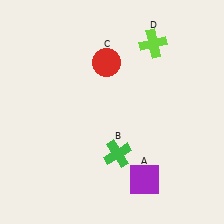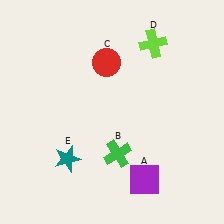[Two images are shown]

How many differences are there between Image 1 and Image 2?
There is 1 difference between the two images.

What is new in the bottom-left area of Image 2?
A teal star (E) was added in the bottom-left area of Image 2.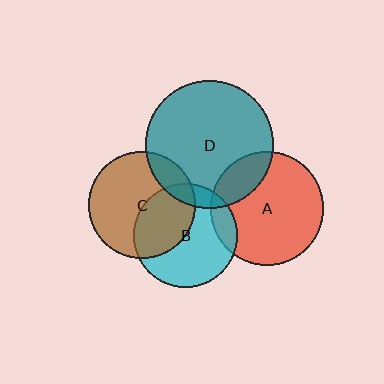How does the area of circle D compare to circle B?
Approximately 1.5 times.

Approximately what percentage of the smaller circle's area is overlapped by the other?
Approximately 40%.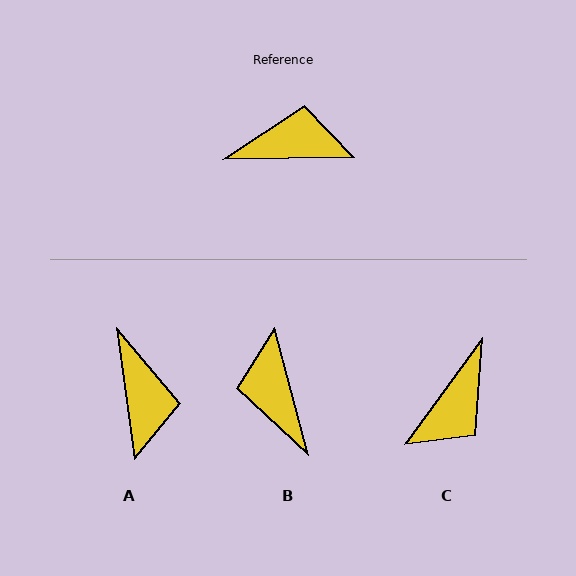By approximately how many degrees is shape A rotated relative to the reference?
Approximately 83 degrees clockwise.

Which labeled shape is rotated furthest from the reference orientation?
C, about 127 degrees away.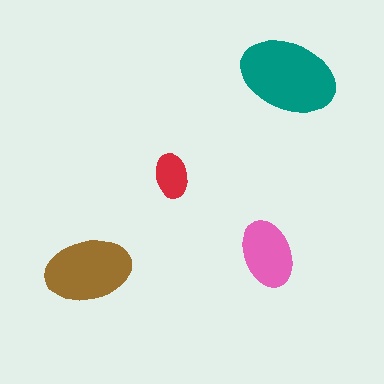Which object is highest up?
The teal ellipse is topmost.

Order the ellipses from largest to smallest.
the teal one, the brown one, the pink one, the red one.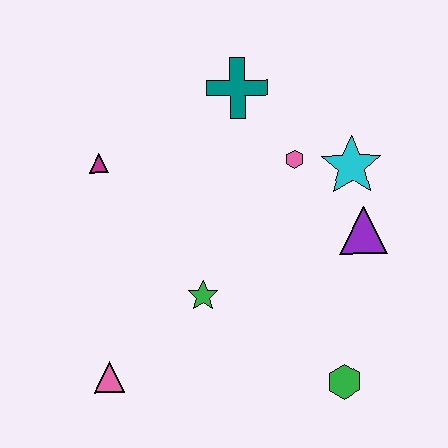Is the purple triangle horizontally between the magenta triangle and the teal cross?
No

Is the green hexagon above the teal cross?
No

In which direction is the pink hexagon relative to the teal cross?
The pink hexagon is below the teal cross.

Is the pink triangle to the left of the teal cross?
Yes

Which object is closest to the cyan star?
The pink hexagon is closest to the cyan star.